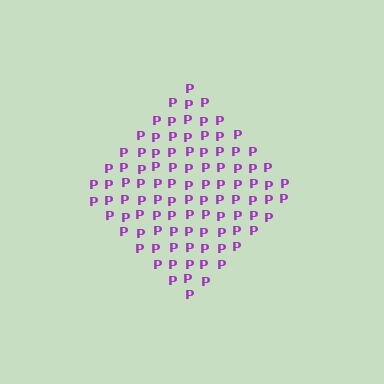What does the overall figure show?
The overall figure shows a diamond.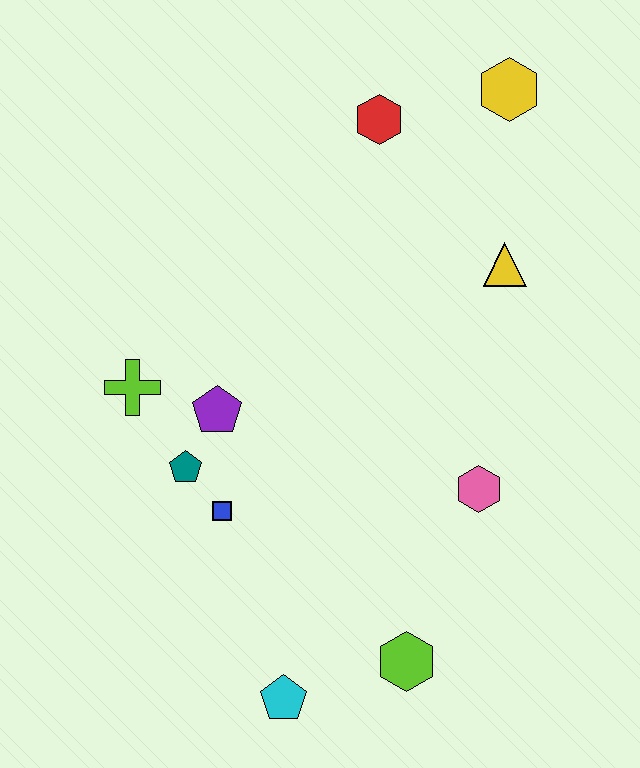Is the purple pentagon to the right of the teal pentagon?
Yes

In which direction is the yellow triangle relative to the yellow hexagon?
The yellow triangle is below the yellow hexagon.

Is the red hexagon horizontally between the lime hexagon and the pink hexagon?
No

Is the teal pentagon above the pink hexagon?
Yes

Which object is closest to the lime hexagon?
The cyan pentagon is closest to the lime hexagon.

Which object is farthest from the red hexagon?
The cyan pentagon is farthest from the red hexagon.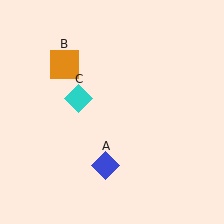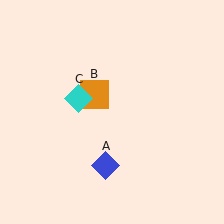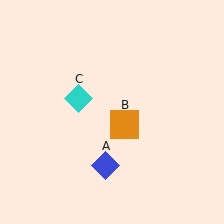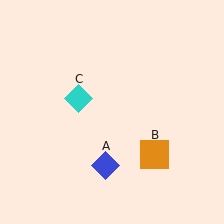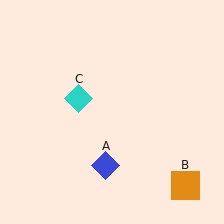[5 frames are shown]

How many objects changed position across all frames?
1 object changed position: orange square (object B).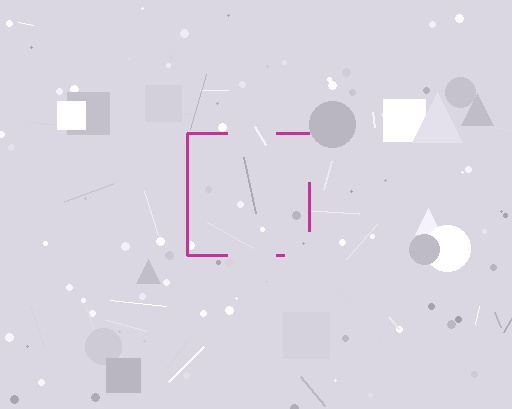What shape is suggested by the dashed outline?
The dashed outline suggests a square.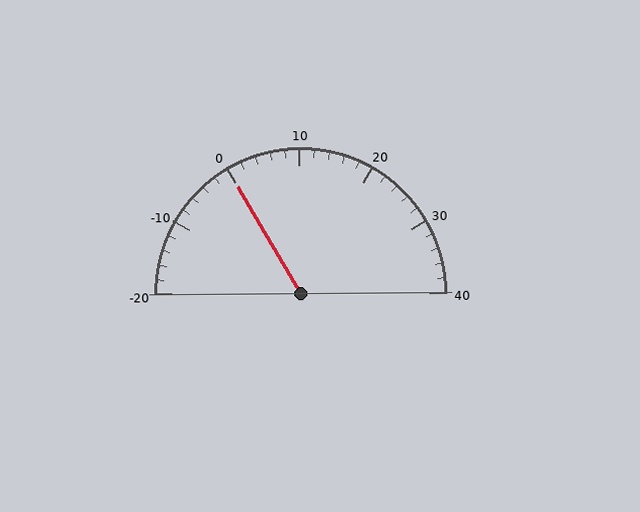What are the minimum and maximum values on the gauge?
The gauge ranges from -20 to 40.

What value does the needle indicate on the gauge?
The needle indicates approximately 0.